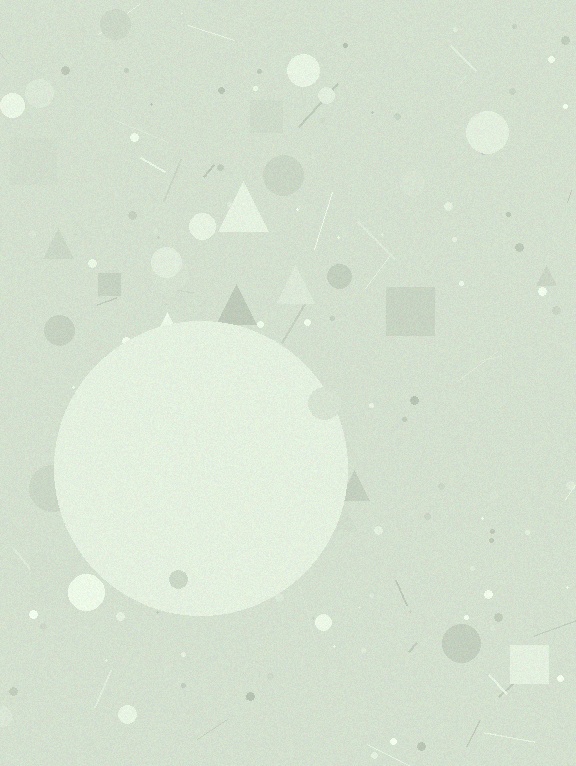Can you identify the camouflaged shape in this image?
The camouflaged shape is a circle.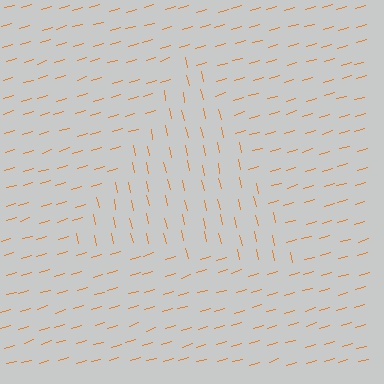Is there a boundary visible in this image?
Yes, there is a texture boundary formed by a change in line orientation.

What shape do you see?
I see a triangle.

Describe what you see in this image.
The image is filled with small orange line segments. A triangle region in the image has lines oriented differently from the surrounding lines, creating a visible texture boundary.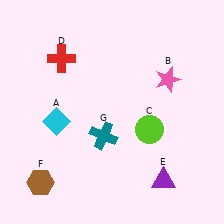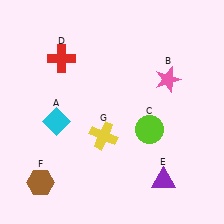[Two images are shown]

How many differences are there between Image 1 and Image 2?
There is 1 difference between the two images.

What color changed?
The cross (G) changed from teal in Image 1 to yellow in Image 2.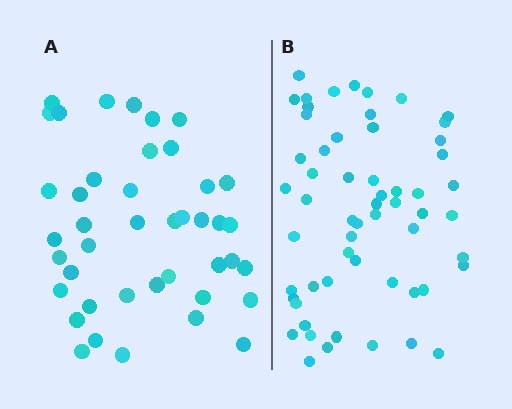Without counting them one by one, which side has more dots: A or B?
Region B (the right region) has more dots.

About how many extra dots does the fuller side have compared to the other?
Region B has approximately 15 more dots than region A.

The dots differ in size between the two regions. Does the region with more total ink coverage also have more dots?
No. Region A has more total ink coverage because its dots are larger, but region B actually contains more individual dots. Total area can be misleading — the number of items is what matters here.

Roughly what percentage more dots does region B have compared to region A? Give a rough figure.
About 40% more.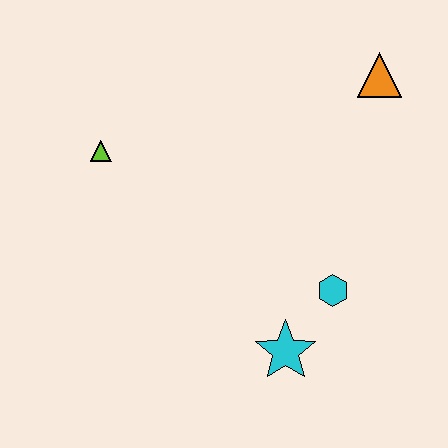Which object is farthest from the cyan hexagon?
The lime triangle is farthest from the cyan hexagon.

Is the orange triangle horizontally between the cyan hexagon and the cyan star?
No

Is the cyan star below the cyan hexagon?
Yes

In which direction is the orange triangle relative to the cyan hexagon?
The orange triangle is above the cyan hexagon.